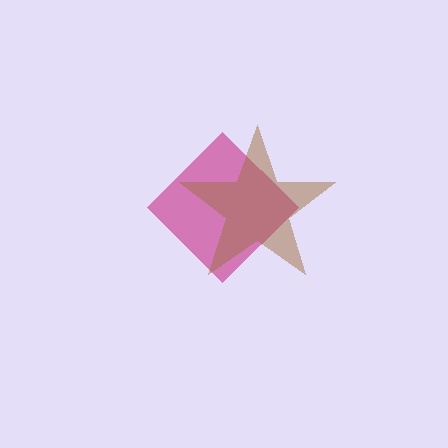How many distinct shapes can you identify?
There are 2 distinct shapes: a magenta diamond, a brown star.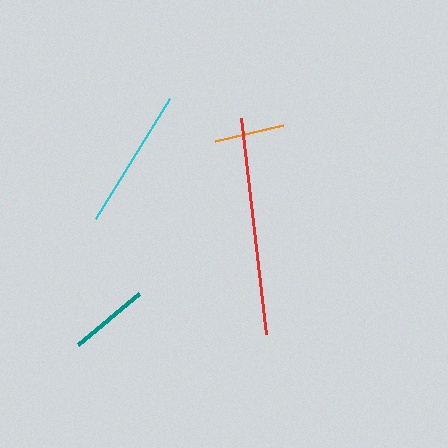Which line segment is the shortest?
The orange line is the shortest at approximately 70 pixels.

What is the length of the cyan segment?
The cyan segment is approximately 141 pixels long.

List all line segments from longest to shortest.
From longest to shortest: red, cyan, teal, orange.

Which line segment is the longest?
The red line is the longest at approximately 218 pixels.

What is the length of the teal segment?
The teal segment is approximately 80 pixels long.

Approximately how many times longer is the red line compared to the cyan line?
The red line is approximately 1.5 times the length of the cyan line.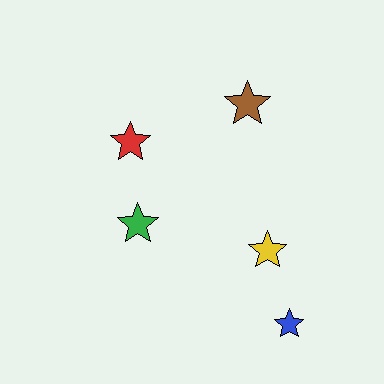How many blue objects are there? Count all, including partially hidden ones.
There is 1 blue object.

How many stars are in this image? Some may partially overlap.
There are 5 stars.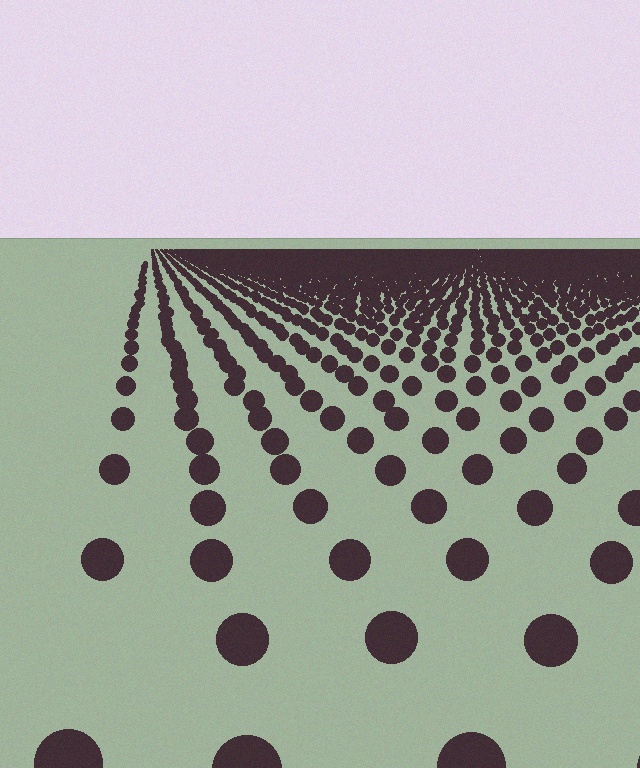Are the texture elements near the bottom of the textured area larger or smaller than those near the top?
Larger. Near the bottom, elements are closer to the viewer and appear at a bigger on-screen size.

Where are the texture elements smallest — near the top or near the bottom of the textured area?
Near the top.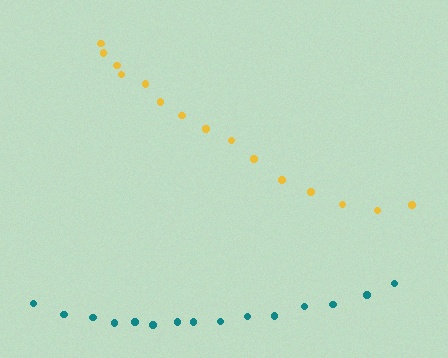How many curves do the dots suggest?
There are 2 distinct paths.